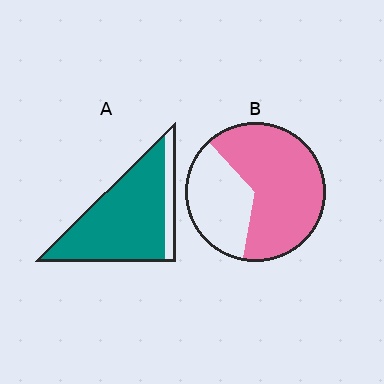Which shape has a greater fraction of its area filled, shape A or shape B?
Shape A.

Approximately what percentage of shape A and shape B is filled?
A is approximately 85% and B is approximately 65%.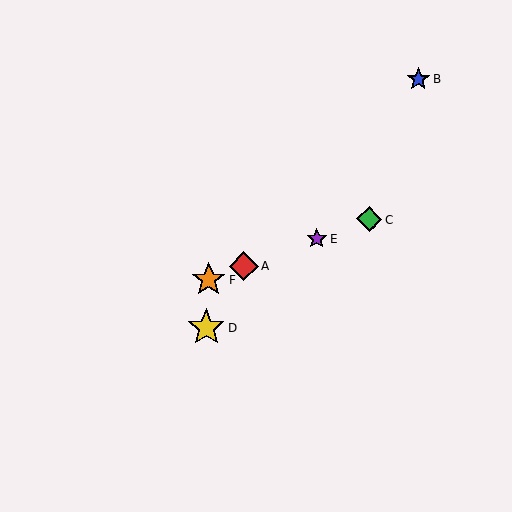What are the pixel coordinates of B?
Object B is at (418, 79).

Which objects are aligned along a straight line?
Objects A, C, E, F are aligned along a straight line.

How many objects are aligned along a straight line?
4 objects (A, C, E, F) are aligned along a straight line.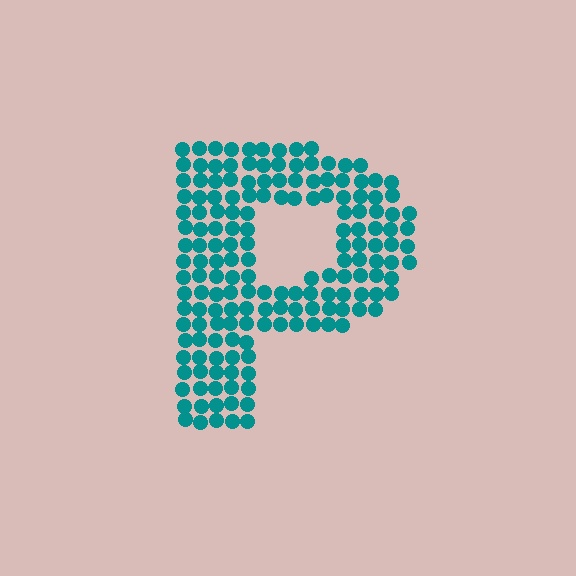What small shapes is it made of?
It is made of small circles.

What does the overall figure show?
The overall figure shows the letter P.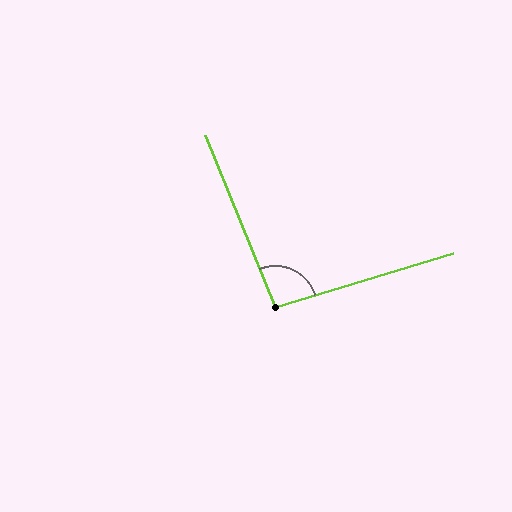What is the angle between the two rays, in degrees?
Approximately 95 degrees.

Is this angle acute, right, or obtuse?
It is obtuse.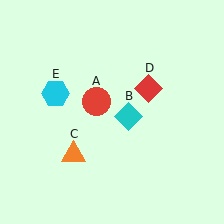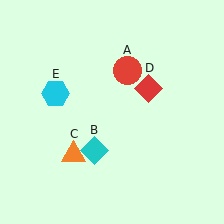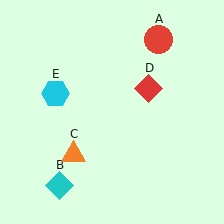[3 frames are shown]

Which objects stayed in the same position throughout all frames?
Orange triangle (object C) and red diamond (object D) and cyan hexagon (object E) remained stationary.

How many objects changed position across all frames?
2 objects changed position: red circle (object A), cyan diamond (object B).